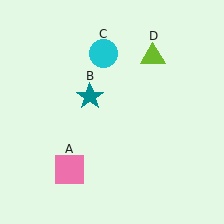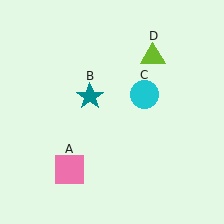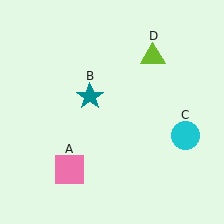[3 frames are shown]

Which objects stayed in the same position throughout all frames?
Pink square (object A) and teal star (object B) and lime triangle (object D) remained stationary.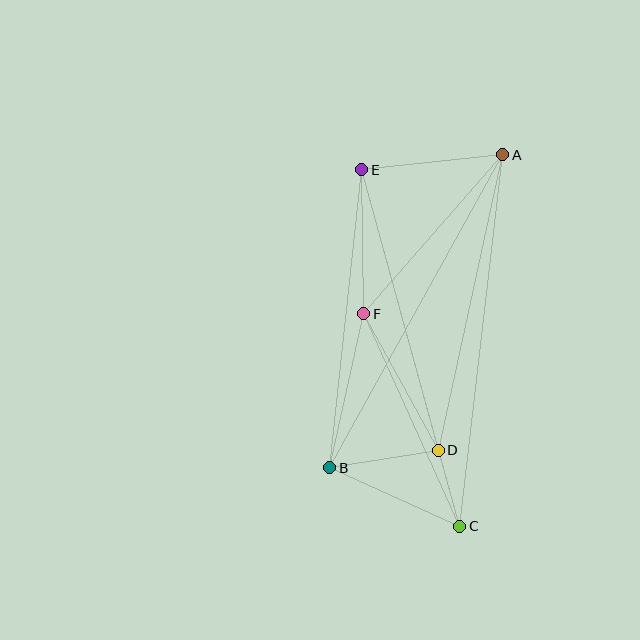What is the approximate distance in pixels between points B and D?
The distance between B and D is approximately 110 pixels.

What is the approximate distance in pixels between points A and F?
The distance between A and F is approximately 211 pixels.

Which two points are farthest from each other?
Points A and C are farthest from each other.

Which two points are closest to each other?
Points C and D are closest to each other.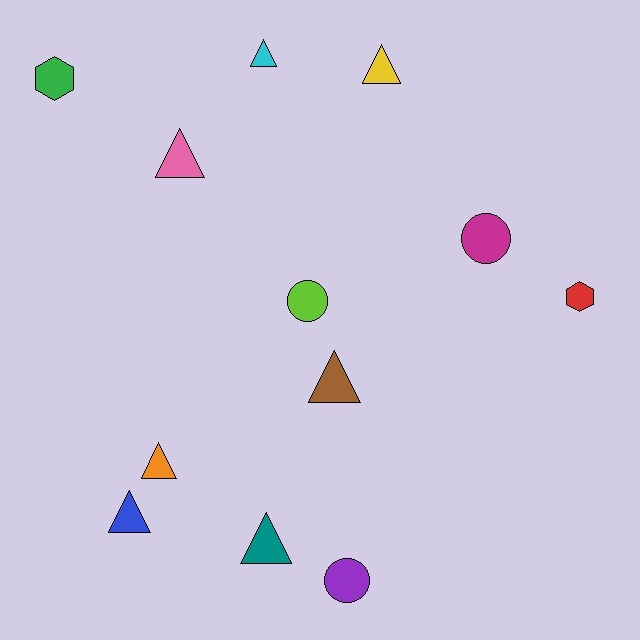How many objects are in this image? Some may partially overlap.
There are 12 objects.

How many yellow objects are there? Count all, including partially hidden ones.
There is 1 yellow object.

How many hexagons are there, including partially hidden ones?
There are 2 hexagons.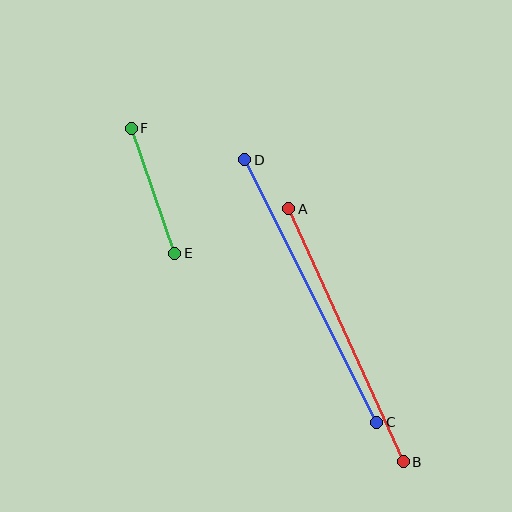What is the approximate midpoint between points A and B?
The midpoint is at approximately (346, 335) pixels.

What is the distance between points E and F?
The distance is approximately 132 pixels.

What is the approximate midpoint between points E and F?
The midpoint is at approximately (153, 191) pixels.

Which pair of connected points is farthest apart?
Points C and D are farthest apart.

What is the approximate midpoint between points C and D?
The midpoint is at approximately (311, 291) pixels.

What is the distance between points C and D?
The distance is approximately 294 pixels.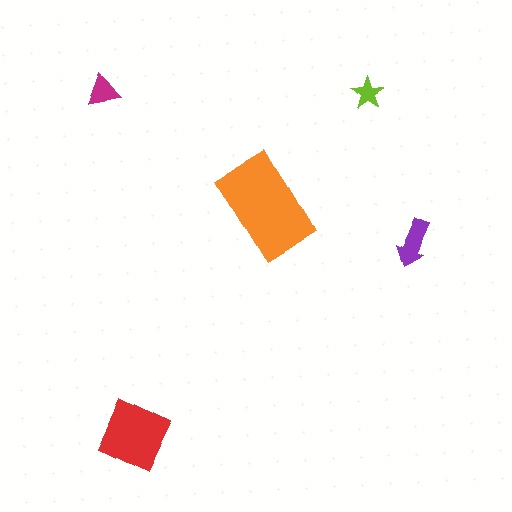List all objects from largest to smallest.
The orange rectangle, the red square, the purple arrow, the magenta triangle, the lime star.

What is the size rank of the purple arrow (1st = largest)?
3rd.